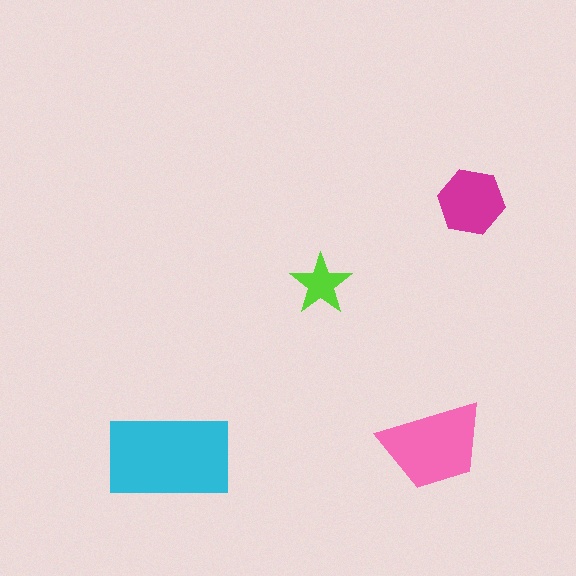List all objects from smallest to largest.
The lime star, the magenta hexagon, the pink trapezoid, the cyan rectangle.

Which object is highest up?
The magenta hexagon is topmost.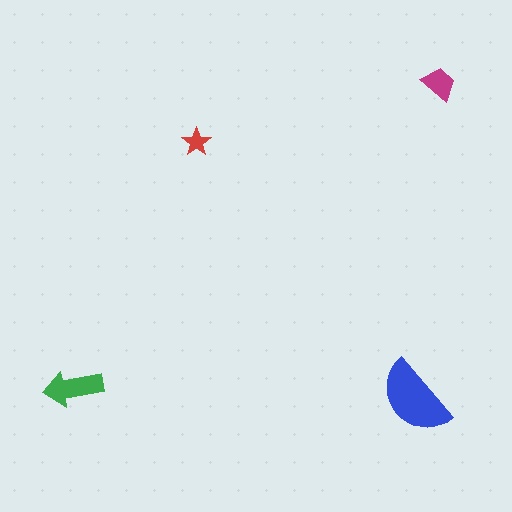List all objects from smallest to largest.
The red star, the magenta trapezoid, the green arrow, the blue semicircle.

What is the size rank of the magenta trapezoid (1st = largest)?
3rd.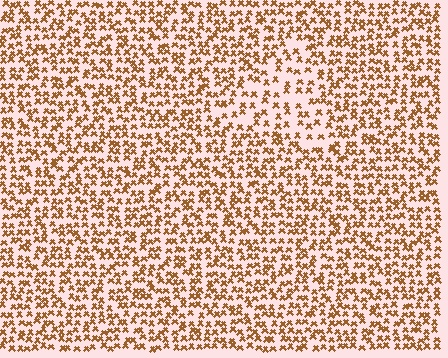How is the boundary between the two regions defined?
The boundary is defined by a change in element density (approximately 1.8x ratio). All elements are the same color, size, and shape.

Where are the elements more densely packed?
The elements are more densely packed outside the triangle boundary.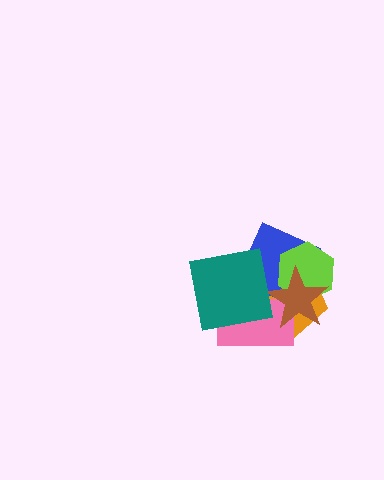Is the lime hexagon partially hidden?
Yes, it is partially covered by another shape.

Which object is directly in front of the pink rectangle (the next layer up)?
The blue square is directly in front of the pink rectangle.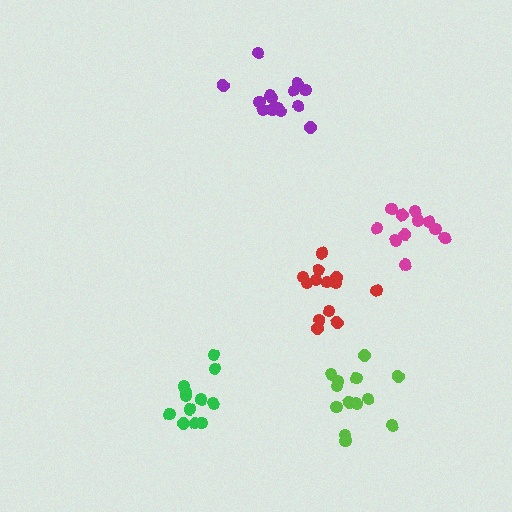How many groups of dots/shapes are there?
There are 5 groups.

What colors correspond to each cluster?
The clusters are colored: green, lime, magenta, purple, red.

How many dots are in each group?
Group 1: 12 dots, Group 2: 14 dots, Group 3: 11 dots, Group 4: 15 dots, Group 5: 13 dots (65 total).